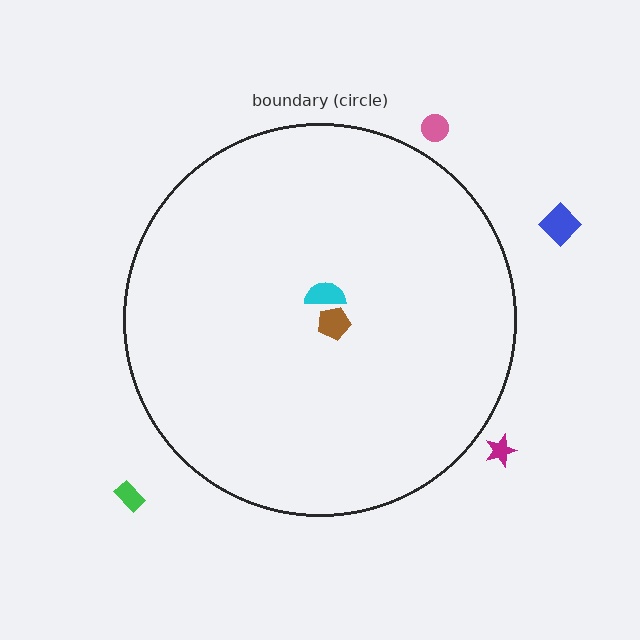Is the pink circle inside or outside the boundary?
Outside.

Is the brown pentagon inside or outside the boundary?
Inside.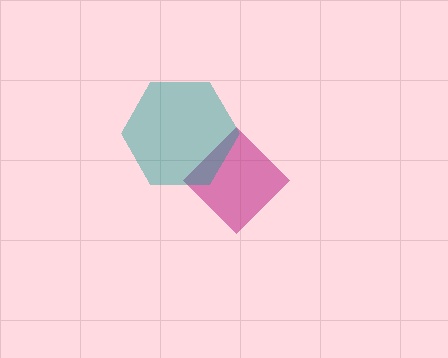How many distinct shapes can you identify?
There are 2 distinct shapes: a magenta diamond, a teal hexagon.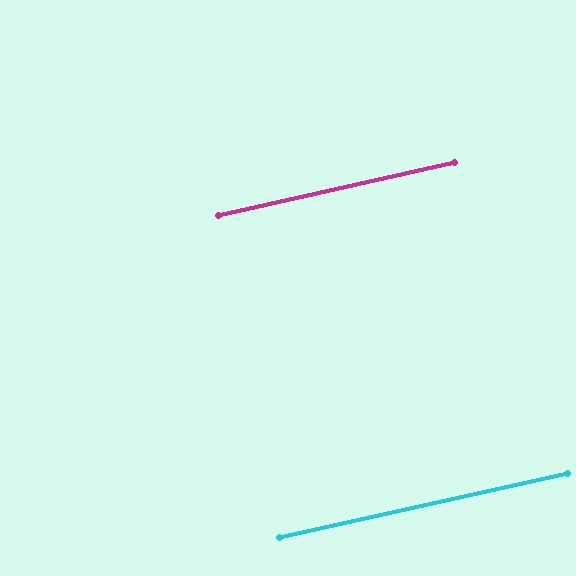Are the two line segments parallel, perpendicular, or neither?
Parallel — their directions differ by only 0.2°.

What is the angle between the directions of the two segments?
Approximately 0 degrees.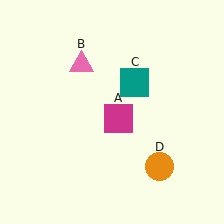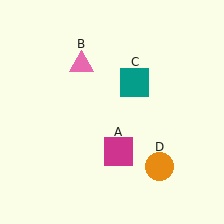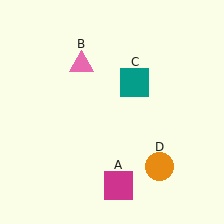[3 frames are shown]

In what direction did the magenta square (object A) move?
The magenta square (object A) moved down.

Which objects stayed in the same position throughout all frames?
Pink triangle (object B) and teal square (object C) and orange circle (object D) remained stationary.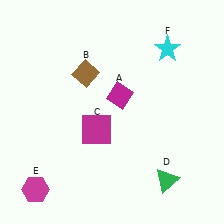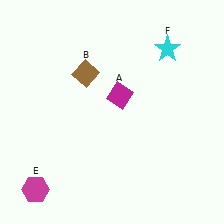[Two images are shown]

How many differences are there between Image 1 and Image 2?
There are 2 differences between the two images.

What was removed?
The green triangle (D), the magenta square (C) were removed in Image 2.